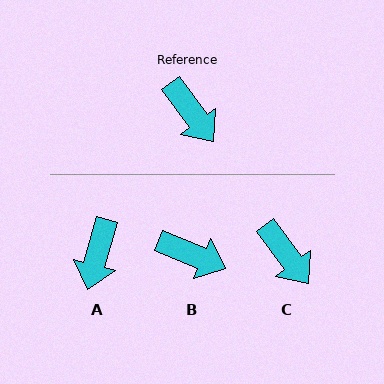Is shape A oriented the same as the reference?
No, it is off by about 52 degrees.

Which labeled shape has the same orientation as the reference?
C.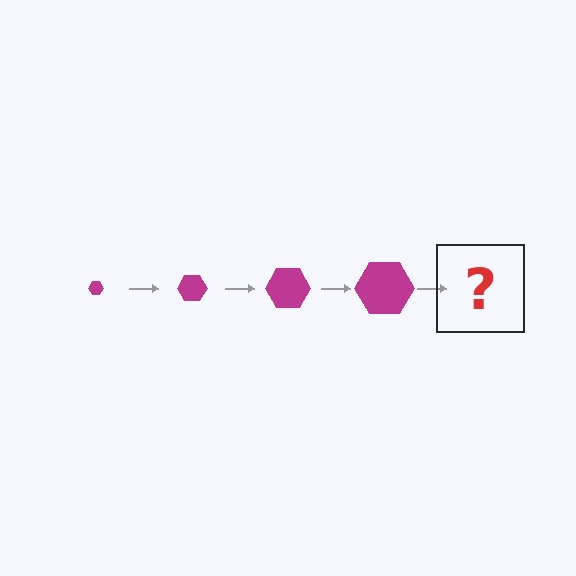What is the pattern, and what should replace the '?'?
The pattern is that the hexagon gets progressively larger each step. The '?' should be a magenta hexagon, larger than the previous one.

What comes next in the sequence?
The next element should be a magenta hexagon, larger than the previous one.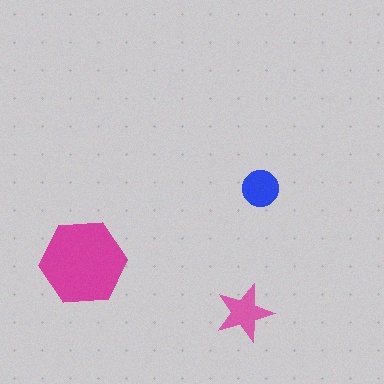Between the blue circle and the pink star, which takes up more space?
The pink star.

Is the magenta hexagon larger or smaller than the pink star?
Larger.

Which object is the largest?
The magenta hexagon.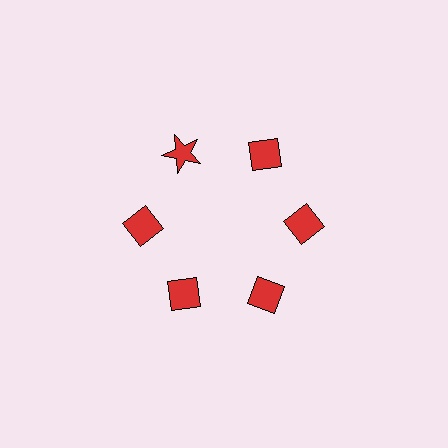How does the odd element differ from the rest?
It has a different shape: star instead of diamond.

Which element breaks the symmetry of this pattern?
The red star at roughly the 11 o'clock position breaks the symmetry. All other shapes are red diamonds.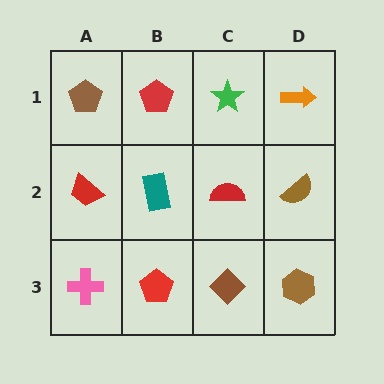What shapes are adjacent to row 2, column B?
A red pentagon (row 1, column B), a red pentagon (row 3, column B), a red trapezoid (row 2, column A), a red semicircle (row 2, column C).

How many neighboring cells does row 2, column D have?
3.